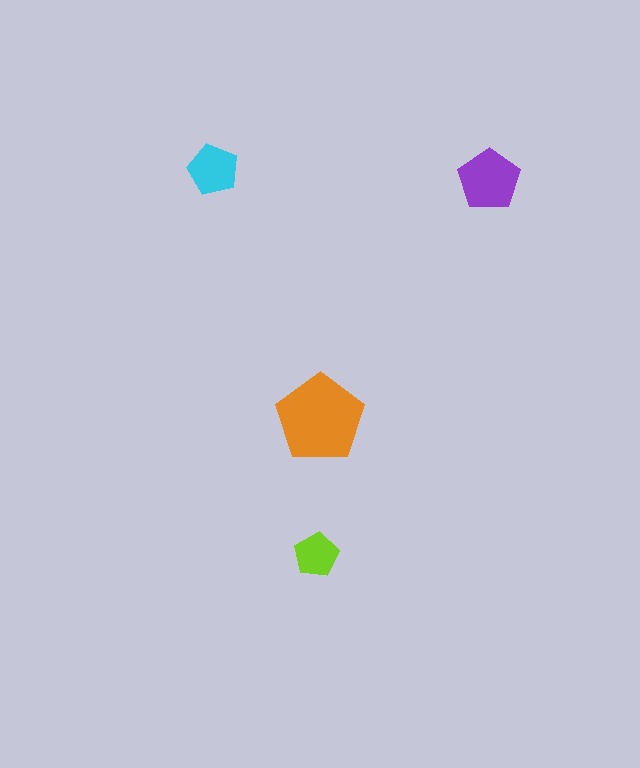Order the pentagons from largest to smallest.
the orange one, the purple one, the cyan one, the lime one.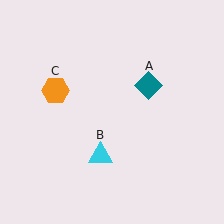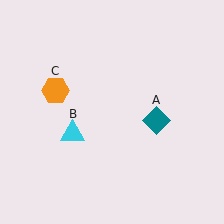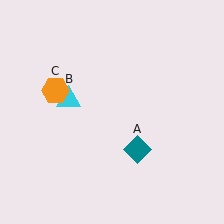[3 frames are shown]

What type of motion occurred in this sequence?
The teal diamond (object A), cyan triangle (object B) rotated clockwise around the center of the scene.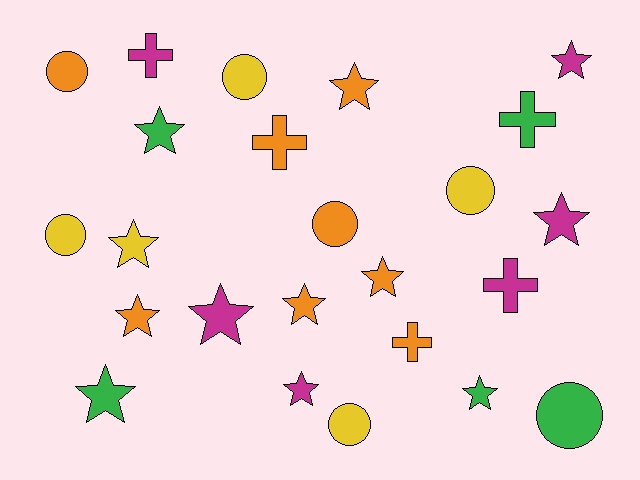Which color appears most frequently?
Orange, with 8 objects.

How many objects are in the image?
There are 24 objects.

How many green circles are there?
There is 1 green circle.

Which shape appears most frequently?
Star, with 12 objects.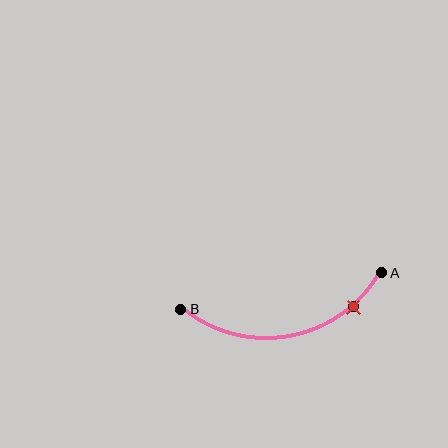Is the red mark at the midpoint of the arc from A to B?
No. The red mark lies on the arc but is closer to endpoint A. The arc midpoint would be at the point on the curve equidistant along the arc from both A and B.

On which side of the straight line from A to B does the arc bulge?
The arc bulges below the straight line connecting A and B.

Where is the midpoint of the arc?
The arc midpoint is the point on the curve farthest from the straight line joining A and B. It sits below that line.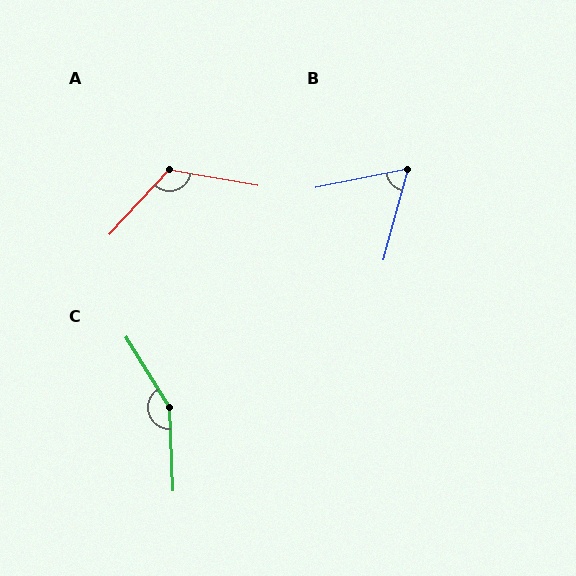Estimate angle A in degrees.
Approximately 123 degrees.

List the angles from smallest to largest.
B (63°), A (123°), C (151°).